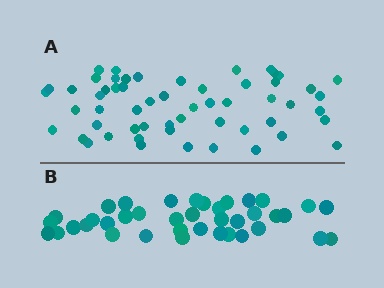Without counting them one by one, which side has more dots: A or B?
Region A (the top region) has more dots.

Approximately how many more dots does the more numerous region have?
Region A has approximately 15 more dots than region B.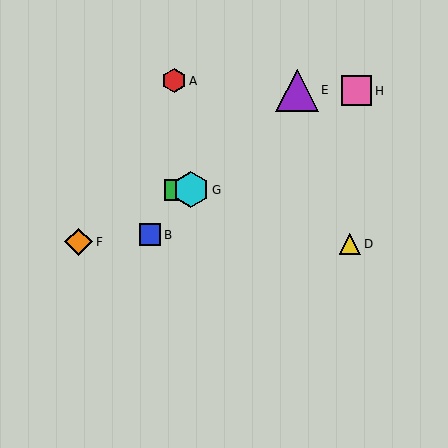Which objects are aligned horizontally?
Objects C, G are aligned horizontally.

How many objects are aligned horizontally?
2 objects (C, G) are aligned horizontally.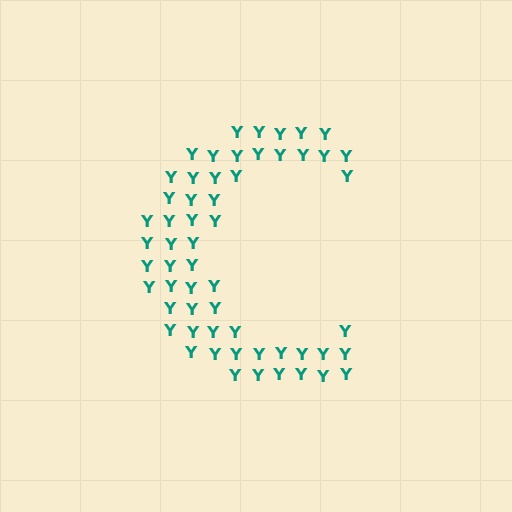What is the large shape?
The large shape is the letter C.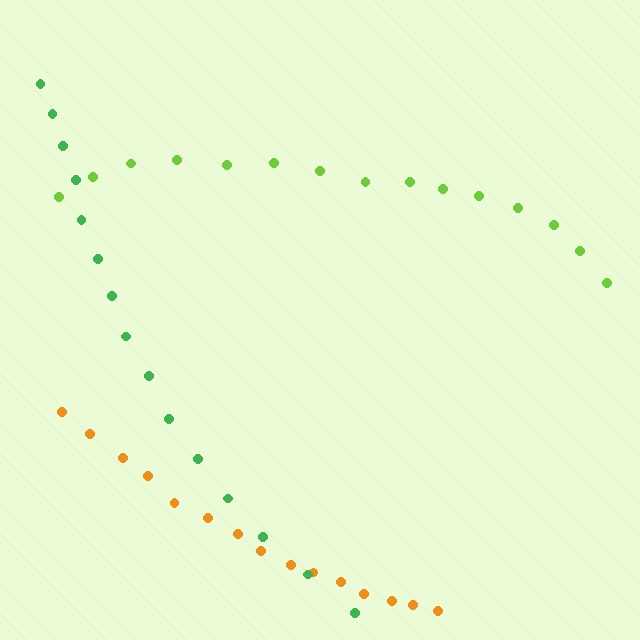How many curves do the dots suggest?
There are 3 distinct paths.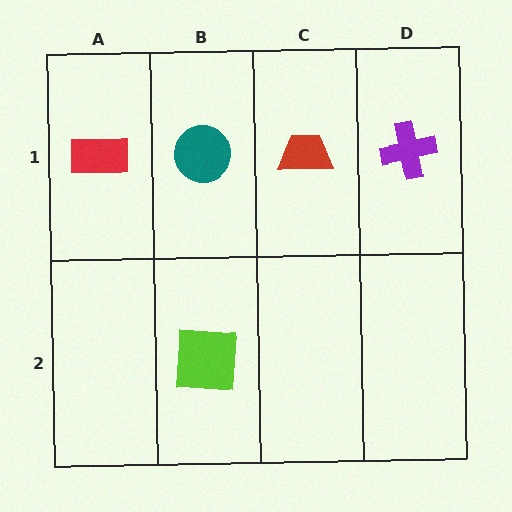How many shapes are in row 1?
4 shapes.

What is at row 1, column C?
A red trapezoid.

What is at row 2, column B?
A lime square.